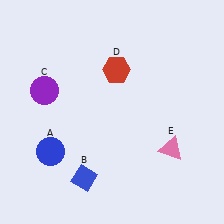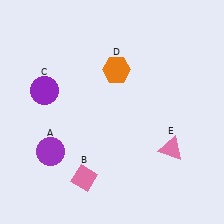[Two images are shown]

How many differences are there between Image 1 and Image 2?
There are 3 differences between the two images.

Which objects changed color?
A changed from blue to purple. B changed from blue to pink. D changed from red to orange.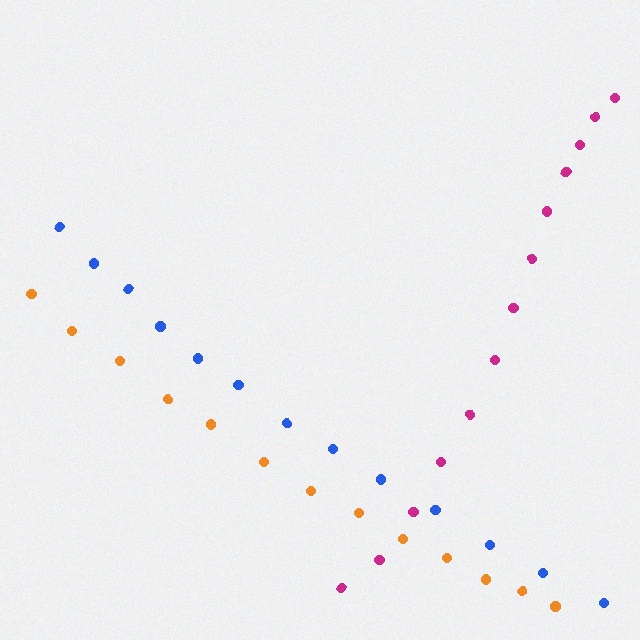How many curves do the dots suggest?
There are 3 distinct paths.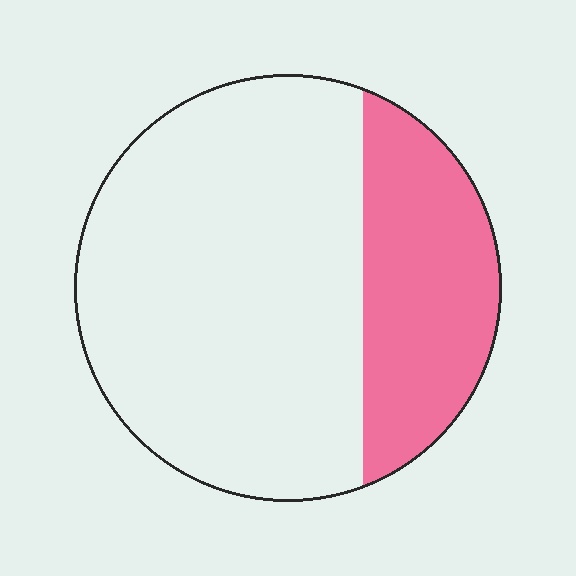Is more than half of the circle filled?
No.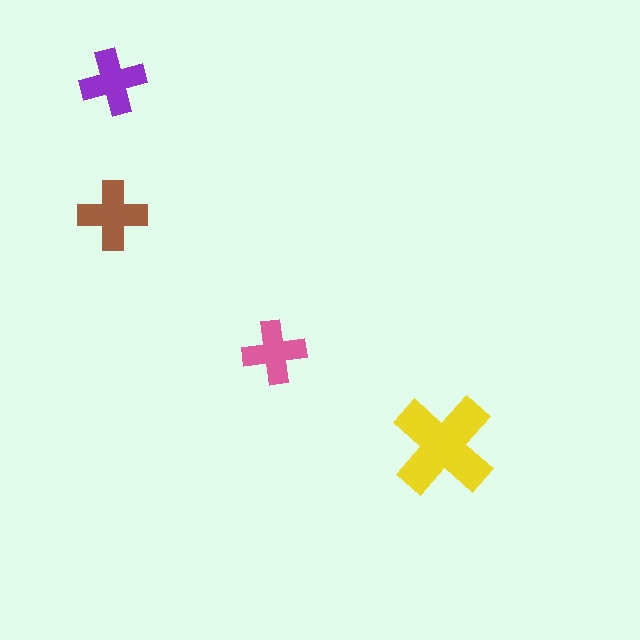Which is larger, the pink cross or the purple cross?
The purple one.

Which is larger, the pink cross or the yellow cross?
The yellow one.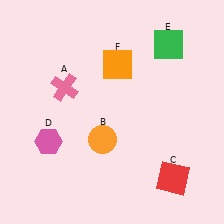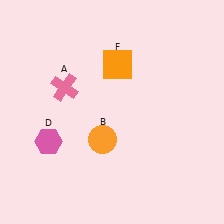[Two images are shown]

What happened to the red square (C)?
The red square (C) was removed in Image 2. It was in the bottom-right area of Image 1.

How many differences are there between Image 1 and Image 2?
There are 2 differences between the two images.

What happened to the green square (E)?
The green square (E) was removed in Image 2. It was in the top-right area of Image 1.